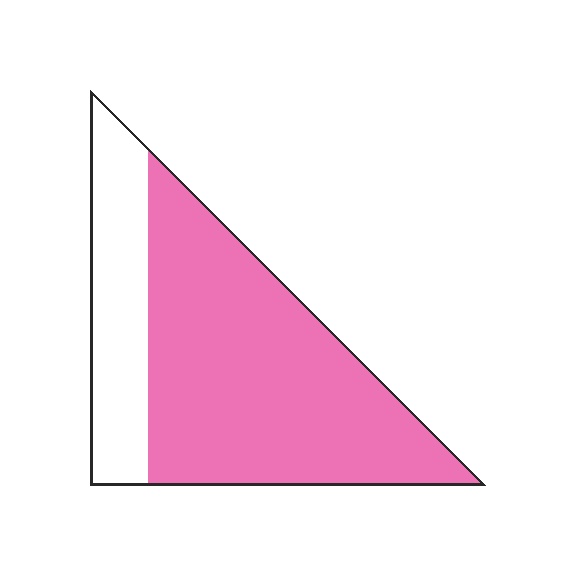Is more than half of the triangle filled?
Yes.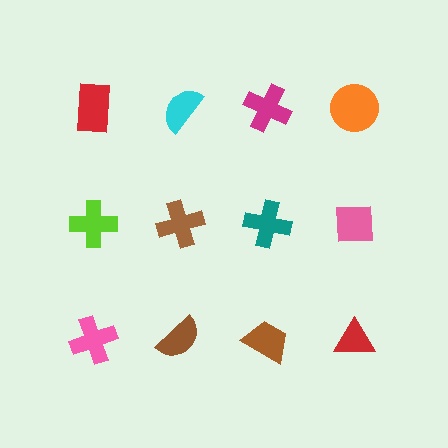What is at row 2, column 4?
A pink square.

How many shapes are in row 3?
4 shapes.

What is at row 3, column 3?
A brown trapezoid.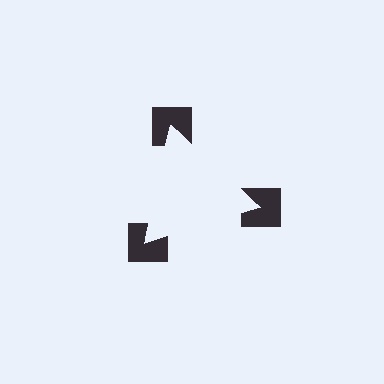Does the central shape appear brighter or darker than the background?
It typically appears slightly brighter than the background, even though no actual brightness change is drawn.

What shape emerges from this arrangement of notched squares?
An illusory triangle — its edges are inferred from the aligned wedge cuts in the notched squares, not physically drawn.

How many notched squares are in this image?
There are 3 — one at each vertex of the illusory triangle.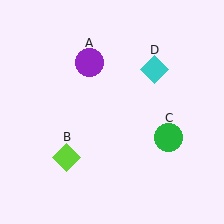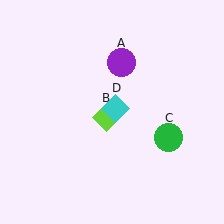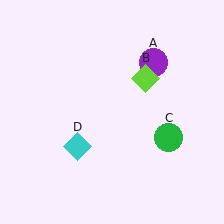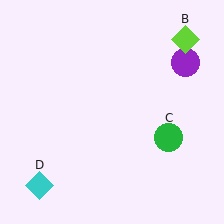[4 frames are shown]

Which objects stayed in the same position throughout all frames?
Green circle (object C) remained stationary.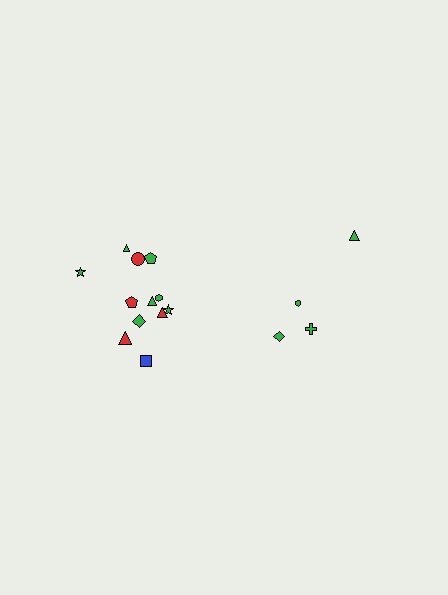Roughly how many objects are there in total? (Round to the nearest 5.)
Roughly 15 objects in total.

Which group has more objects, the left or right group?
The left group.